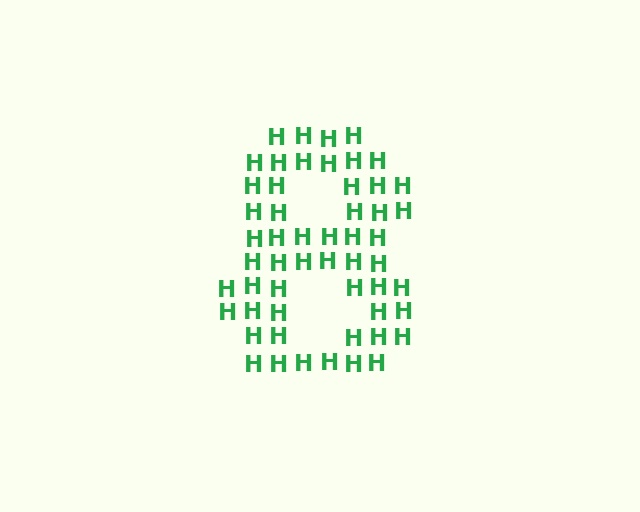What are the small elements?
The small elements are letter H's.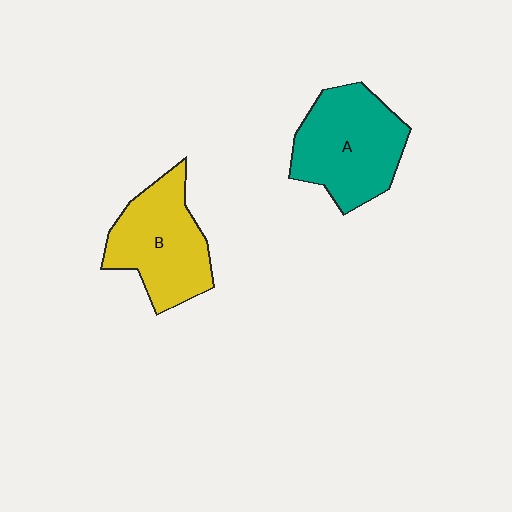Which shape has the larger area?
Shape A (teal).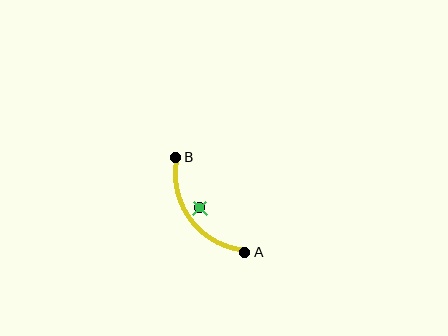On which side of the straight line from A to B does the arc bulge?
The arc bulges below and to the left of the straight line connecting A and B.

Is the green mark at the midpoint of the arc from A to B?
No — the green mark does not lie on the arc at all. It sits slightly inside the curve.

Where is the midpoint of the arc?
The arc midpoint is the point on the curve farthest from the straight line joining A and B. It sits below and to the left of that line.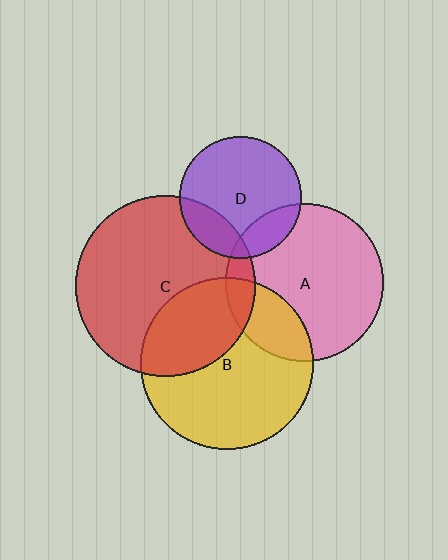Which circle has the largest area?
Circle C (red).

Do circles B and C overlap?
Yes.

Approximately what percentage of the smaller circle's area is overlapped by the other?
Approximately 35%.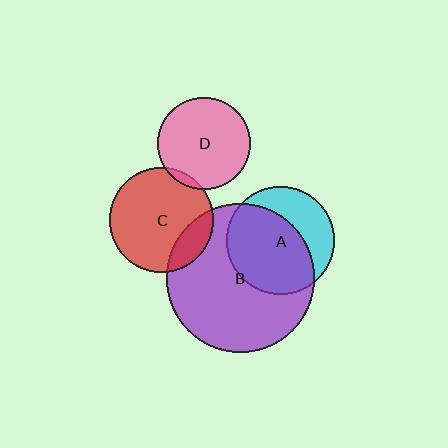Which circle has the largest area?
Circle B (purple).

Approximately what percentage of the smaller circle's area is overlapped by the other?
Approximately 65%.